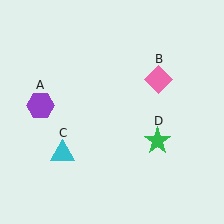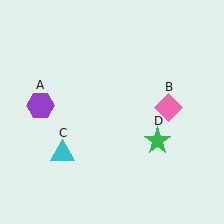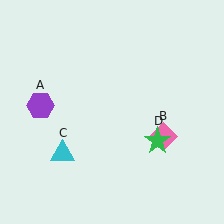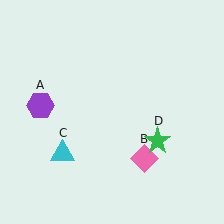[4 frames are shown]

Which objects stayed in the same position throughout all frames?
Purple hexagon (object A) and cyan triangle (object C) and green star (object D) remained stationary.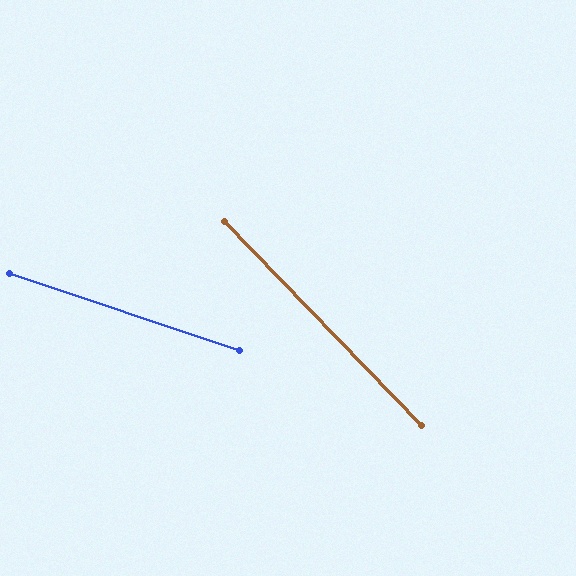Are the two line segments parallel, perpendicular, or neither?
Neither parallel nor perpendicular — they differ by about 28°.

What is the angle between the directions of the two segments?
Approximately 28 degrees.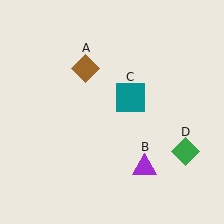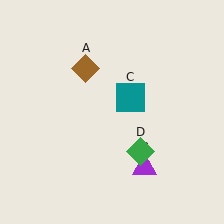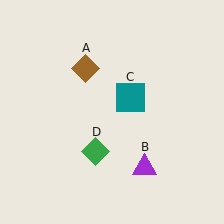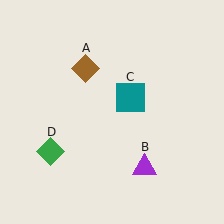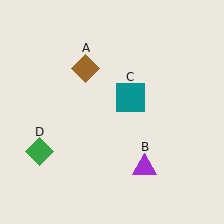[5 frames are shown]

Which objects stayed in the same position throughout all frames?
Brown diamond (object A) and purple triangle (object B) and teal square (object C) remained stationary.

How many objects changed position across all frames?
1 object changed position: green diamond (object D).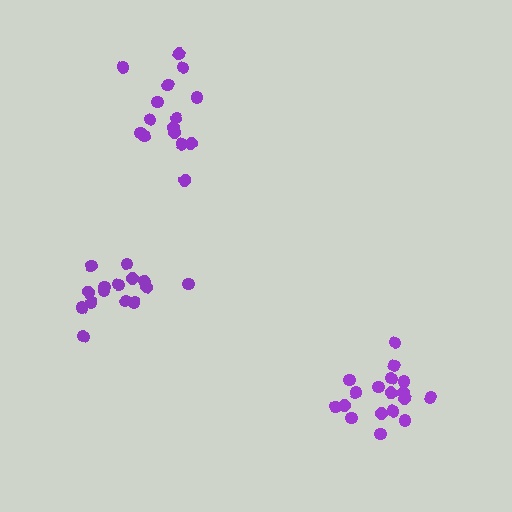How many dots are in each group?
Group 1: 18 dots, Group 2: 15 dots, Group 3: 15 dots (48 total).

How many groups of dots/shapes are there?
There are 3 groups.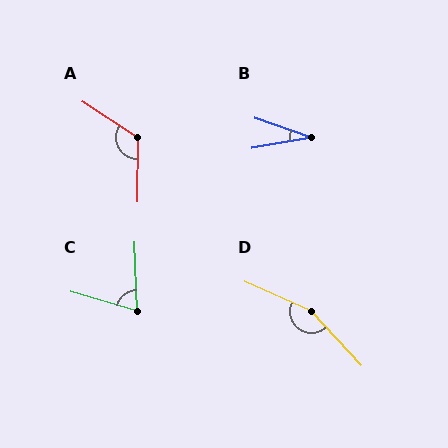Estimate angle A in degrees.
Approximately 122 degrees.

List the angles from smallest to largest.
B (29°), C (72°), A (122°), D (156°).